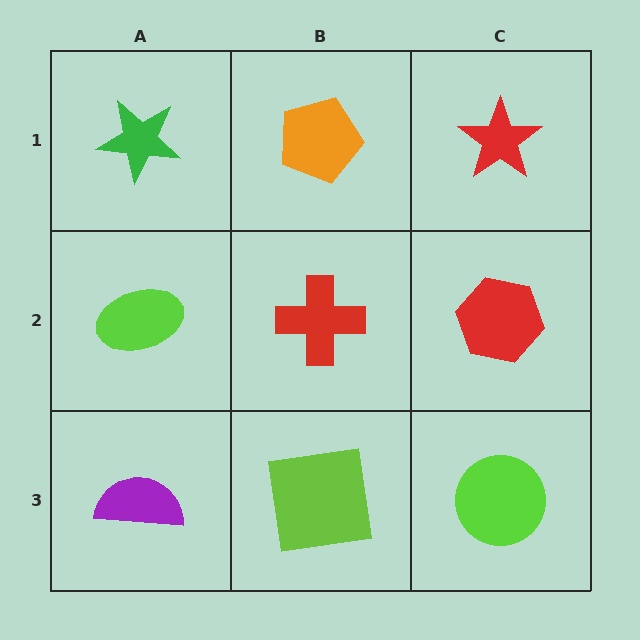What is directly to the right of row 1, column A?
An orange pentagon.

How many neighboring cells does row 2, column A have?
3.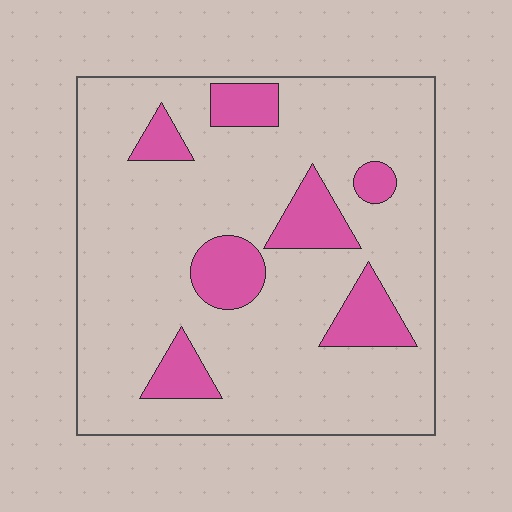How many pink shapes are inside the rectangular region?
7.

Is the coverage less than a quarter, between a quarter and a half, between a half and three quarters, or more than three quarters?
Less than a quarter.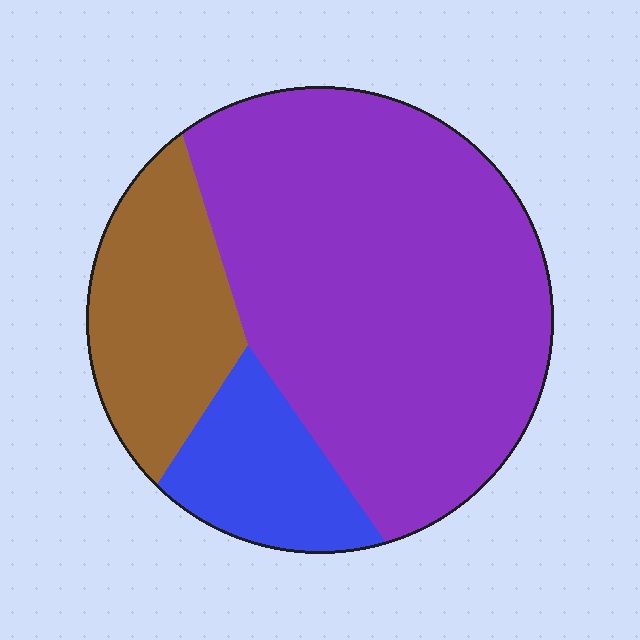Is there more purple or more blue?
Purple.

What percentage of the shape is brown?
Brown takes up about one fifth (1/5) of the shape.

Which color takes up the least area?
Blue, at roughly 15%.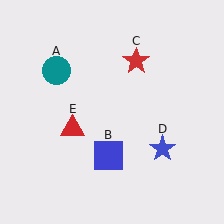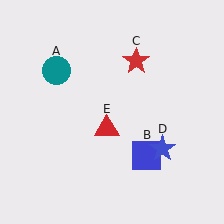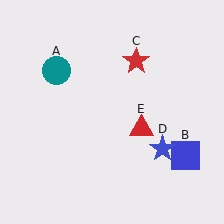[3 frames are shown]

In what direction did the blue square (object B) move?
The blue square (object B) moved right.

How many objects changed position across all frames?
2 objects changed position: blue square (object B), red triangle (object E).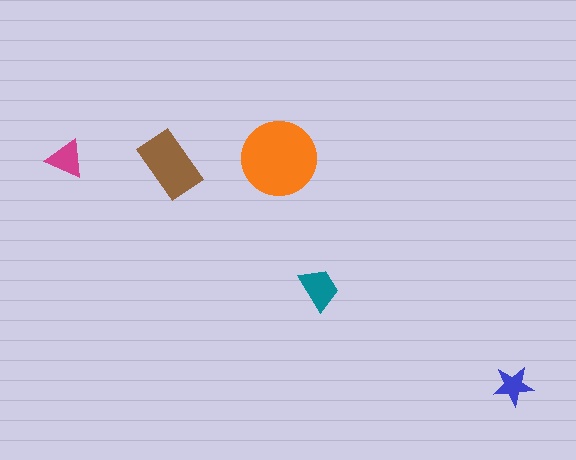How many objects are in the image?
There are 5 objects in the image.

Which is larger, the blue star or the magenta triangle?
The magenta triangle.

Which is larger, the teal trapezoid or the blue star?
The teal trapezoid.